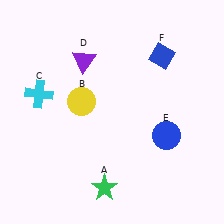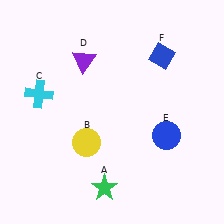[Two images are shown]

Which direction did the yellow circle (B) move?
The yellow circle (B) moved down.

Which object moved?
The yellow circle (B) moved down.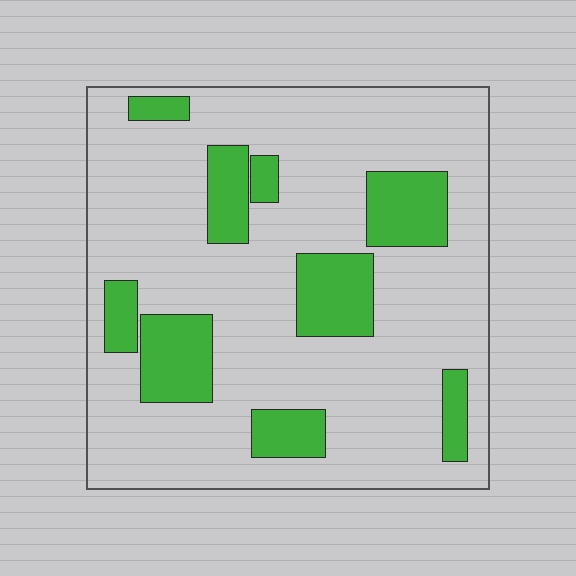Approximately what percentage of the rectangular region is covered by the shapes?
Approximately 20%.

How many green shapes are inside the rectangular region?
9.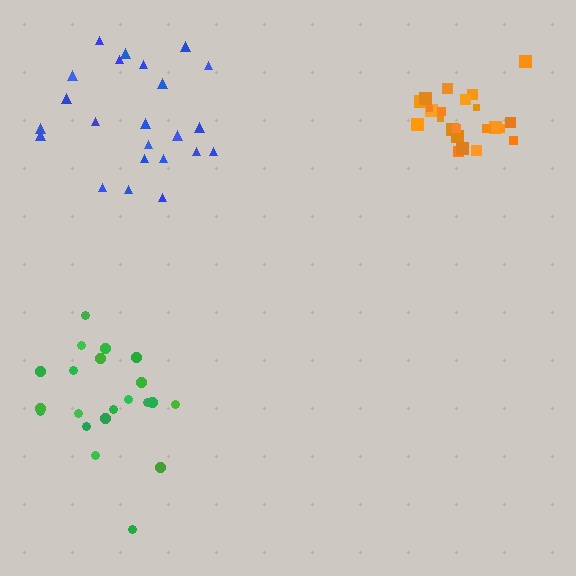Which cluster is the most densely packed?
Orange.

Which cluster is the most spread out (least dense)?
Blue.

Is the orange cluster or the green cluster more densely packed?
Orange.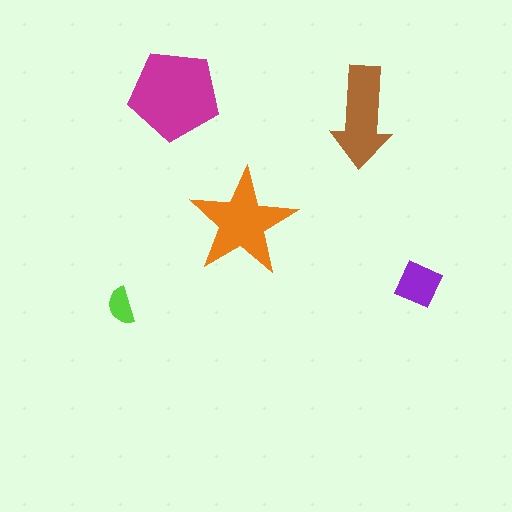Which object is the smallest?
The lime semicircle.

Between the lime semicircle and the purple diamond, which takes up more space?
The purple diamond.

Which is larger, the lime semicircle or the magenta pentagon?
The magenta pentagon.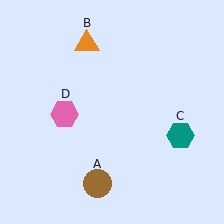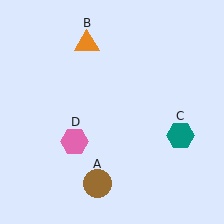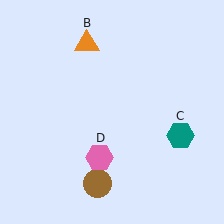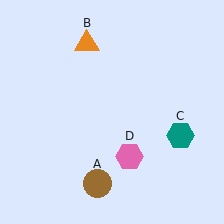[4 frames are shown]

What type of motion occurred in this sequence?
The pink hexagon (object D) rotated counterclockwise around the center of the scene.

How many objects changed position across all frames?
1 object changed position: pink hexagon (object D).